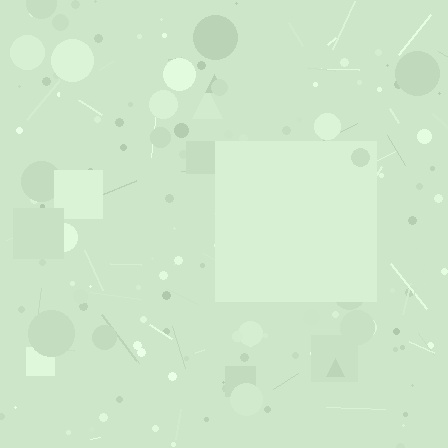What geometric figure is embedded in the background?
A square is embedded in the background.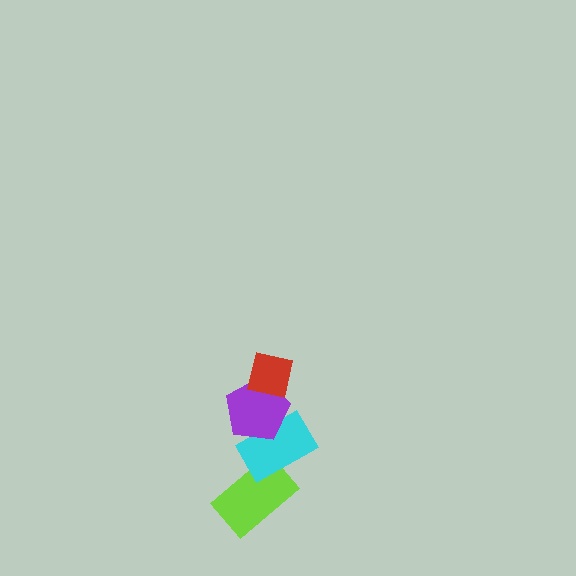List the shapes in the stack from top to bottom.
From top to bottom: the red square, the purple pentagon, the cyan rectangle, the lime rectangle.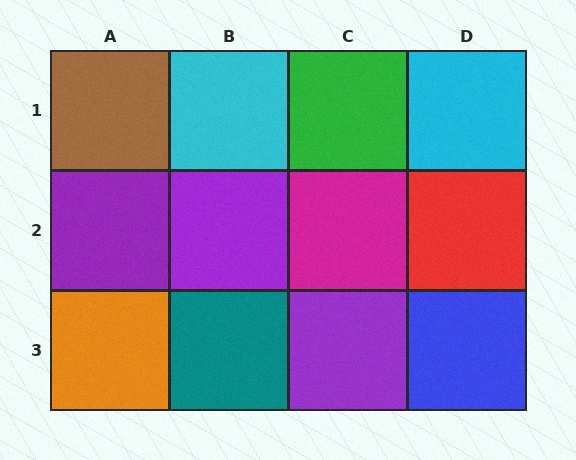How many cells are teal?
1 cell is teal.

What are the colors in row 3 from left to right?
Orange, teal, purple, blue.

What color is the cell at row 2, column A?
Purple.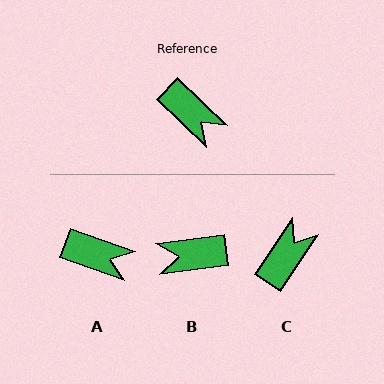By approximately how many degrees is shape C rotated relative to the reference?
Approximately 101 degrees counter-clockwise.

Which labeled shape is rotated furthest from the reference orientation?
B, about 129 degrees away.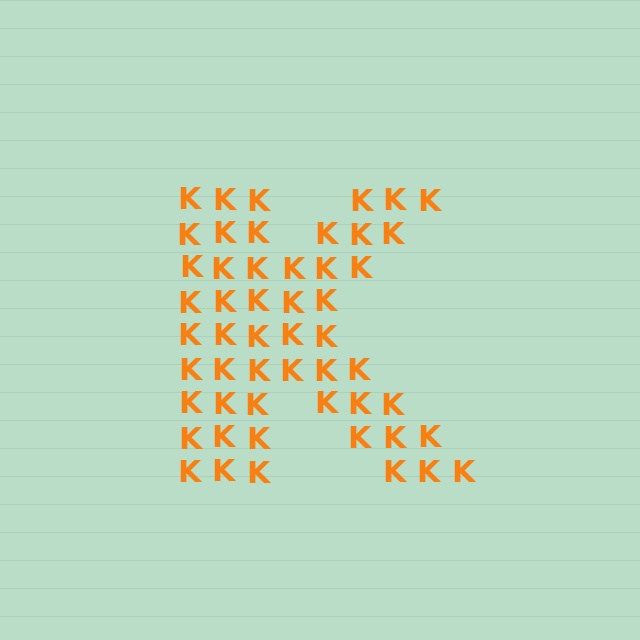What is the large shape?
The large shape is the letter K.